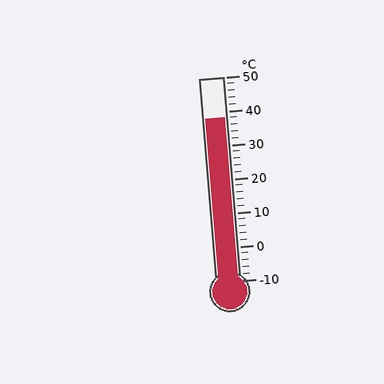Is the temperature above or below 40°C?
The temperature is below 40°C.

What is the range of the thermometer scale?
The thermometer scale ranges from -10°C to 50°C.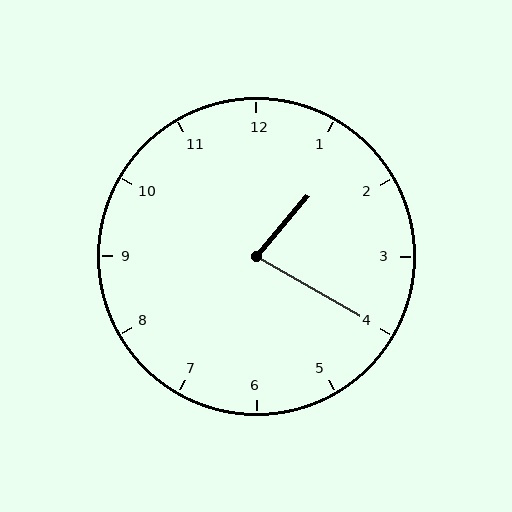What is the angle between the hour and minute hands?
Approximately 80 degrees.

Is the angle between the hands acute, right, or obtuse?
It is acute.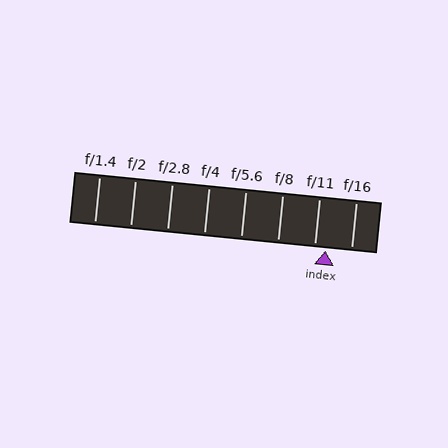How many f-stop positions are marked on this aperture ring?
There are 8 f-stop positions marked.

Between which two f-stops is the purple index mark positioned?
The index mark is between f/11 and f/16.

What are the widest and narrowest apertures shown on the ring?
The widest aperture shown is f/1.4 and the narrowest is f/16.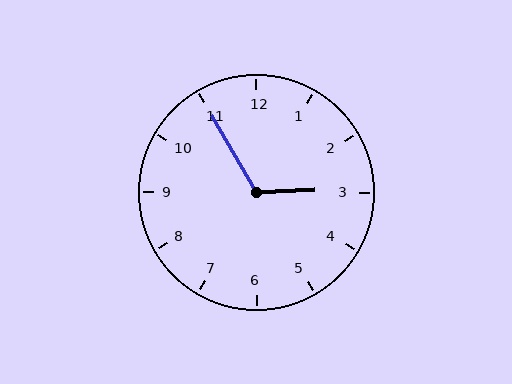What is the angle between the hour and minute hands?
Approximately 118 degrees.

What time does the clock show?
2:55.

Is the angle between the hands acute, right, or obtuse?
It is obtuse.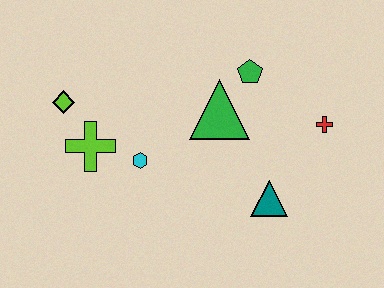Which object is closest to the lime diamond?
The lime cross is closest to the lime diamond.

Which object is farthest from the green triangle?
The lime diamond is farthest from the green triangle.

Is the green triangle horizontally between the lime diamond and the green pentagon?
Yes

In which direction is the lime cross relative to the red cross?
The lime cross is to the left of the red cross.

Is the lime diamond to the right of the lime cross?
No